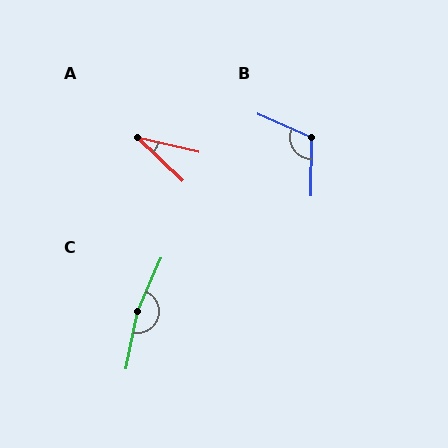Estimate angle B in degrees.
Approximately 114 degrees.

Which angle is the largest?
C, at approximately 168 degrees.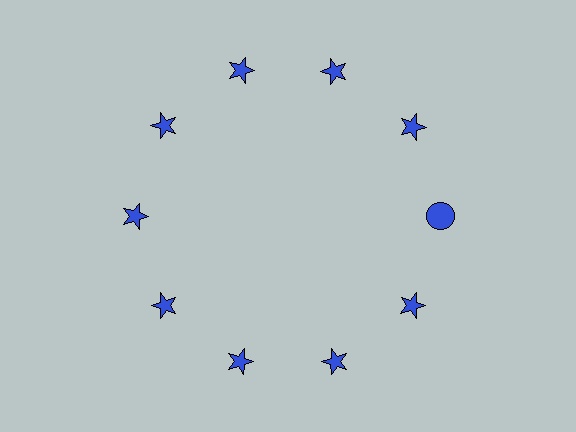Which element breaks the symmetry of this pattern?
The blue circle at roughly the 3 o'clock position breaks the symmetry. All other shapes are blue stars.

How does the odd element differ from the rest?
It has a different shape: circle instead of star.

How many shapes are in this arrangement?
There are 10 shapes arranged in a ring pattern.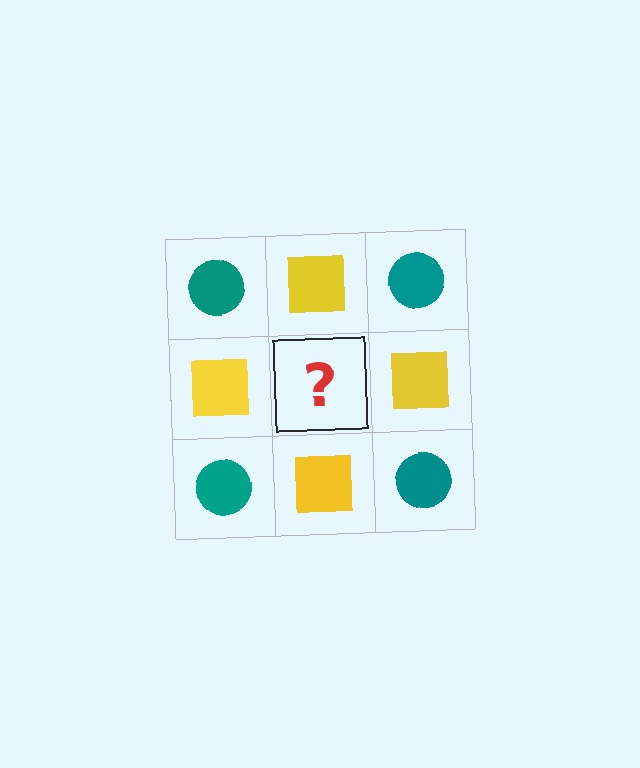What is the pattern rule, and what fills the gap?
The rule is that it alternates teal circle and yellow square in a checkerboard pattern. The gap should be filled with a teal circle.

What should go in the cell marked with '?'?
The missing cell should contain a teal circle.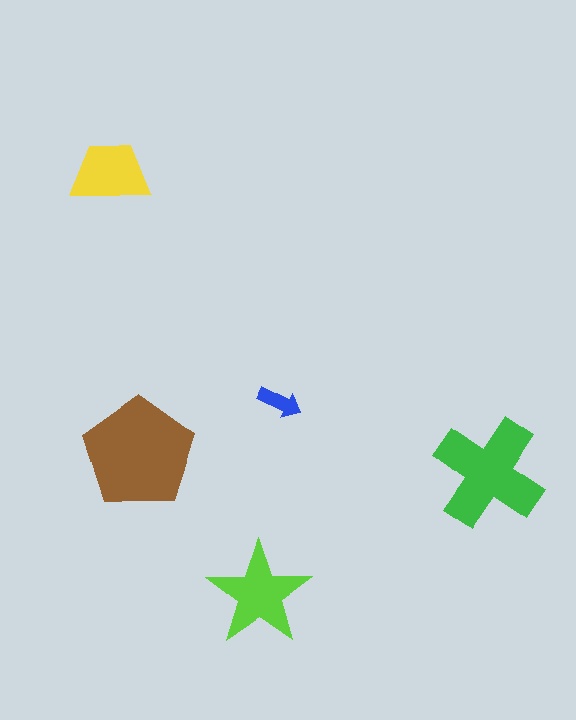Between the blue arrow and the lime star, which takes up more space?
The lime star.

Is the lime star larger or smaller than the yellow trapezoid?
Larger.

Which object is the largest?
The brown pentagon.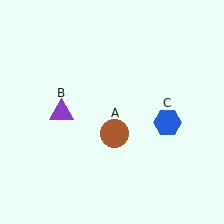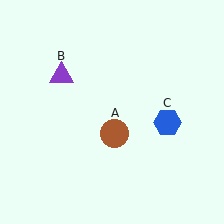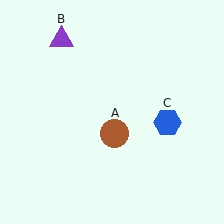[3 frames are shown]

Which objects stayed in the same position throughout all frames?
Brown circle (object A) and blue hexagon (object C) remained stationary.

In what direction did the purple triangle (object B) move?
The purple triangle (object B) moved up.